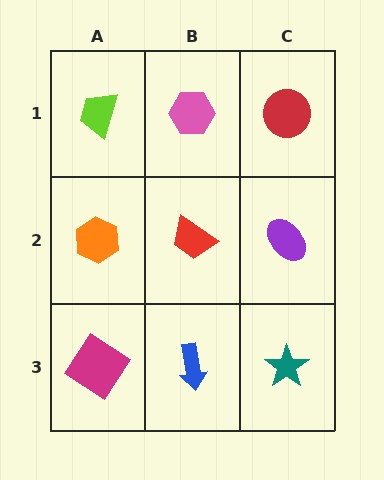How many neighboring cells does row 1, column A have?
2.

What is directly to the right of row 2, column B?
A purple ellipse.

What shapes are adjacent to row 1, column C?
A purple ellipse (row 2, column C), a pink hexagon (row 1, column B).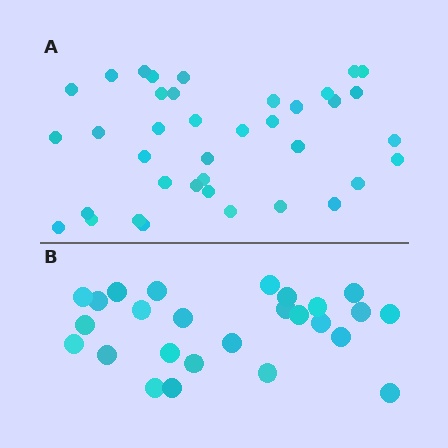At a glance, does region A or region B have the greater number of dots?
Region A (the top region) has more dots.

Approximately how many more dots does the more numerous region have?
Region A has roughly 12 or so more dots than region B.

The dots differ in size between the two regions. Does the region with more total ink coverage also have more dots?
No. Region B has more total ink coverage because its dots are larger, but region A actually contains more individual dots. Total area can be misleading — the number of items is what matters here.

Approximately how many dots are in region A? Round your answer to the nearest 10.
About 40 dots. (The exact count is 38, which rounds to 40.)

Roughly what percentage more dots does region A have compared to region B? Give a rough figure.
About 45% more.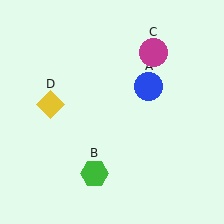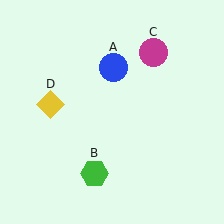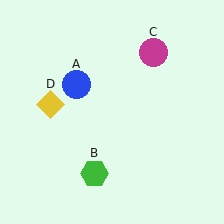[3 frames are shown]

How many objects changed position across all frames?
1 object changed position: blue circle (object A).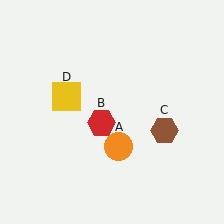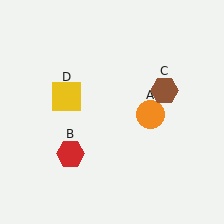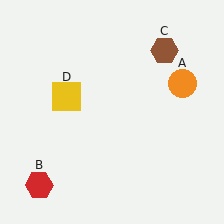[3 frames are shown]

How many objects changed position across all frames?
3 objects changed position: orange circle (object A), red hexagon (object B), brown hexagon (object C).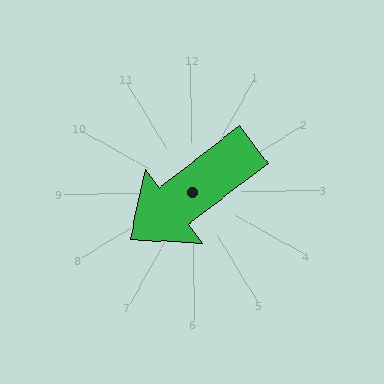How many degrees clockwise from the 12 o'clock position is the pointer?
Approximately 233 degrees.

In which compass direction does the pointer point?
Southwest.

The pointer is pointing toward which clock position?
Roughly 8 o'clock.